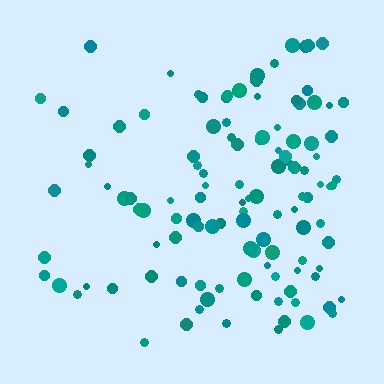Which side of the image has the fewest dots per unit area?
The left.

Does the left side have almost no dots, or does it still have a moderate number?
Still a moderate number, just noticeably fewer than the right.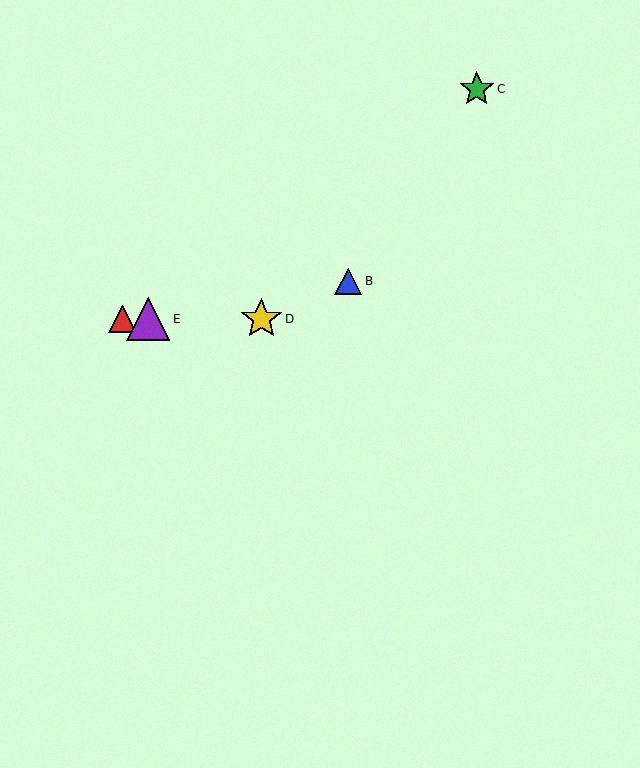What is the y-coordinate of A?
Object A is at y≈319.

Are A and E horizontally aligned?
Yes, both are at y≈319.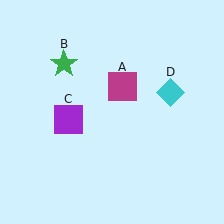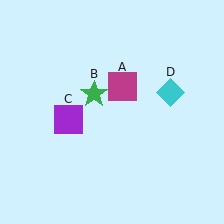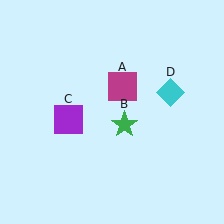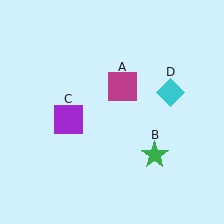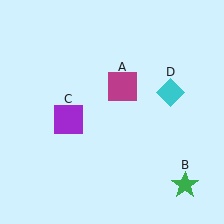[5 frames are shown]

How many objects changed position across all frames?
1 object changed position: green star (object B).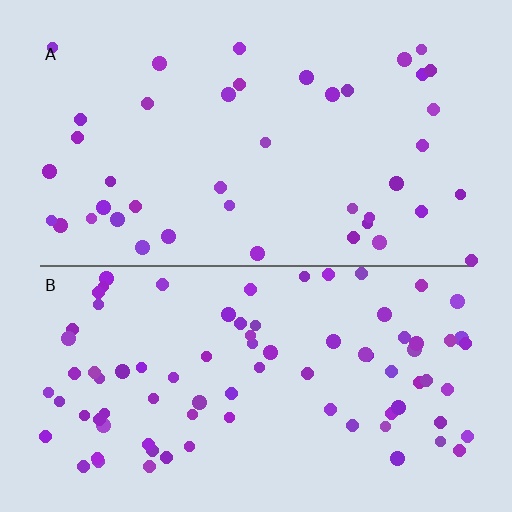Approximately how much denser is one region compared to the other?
Approximately 2.0× — region B over region A.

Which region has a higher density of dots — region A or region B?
B (the bottom).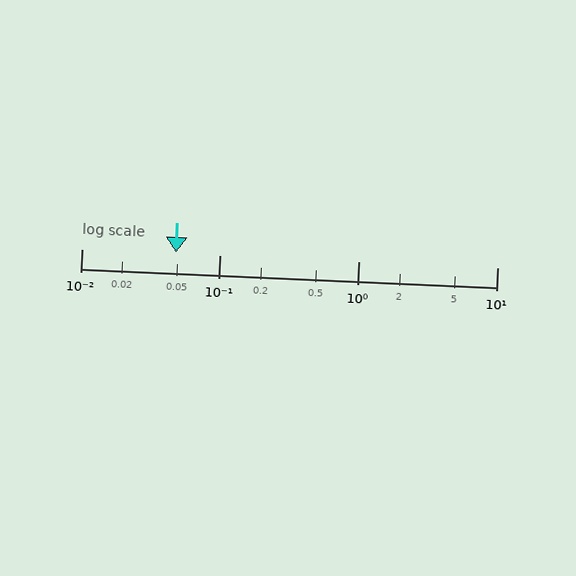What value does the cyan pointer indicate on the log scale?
The pointer indicates approximately 0.048.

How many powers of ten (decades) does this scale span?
The scale spans 3 decades, from 0.01 to 10.